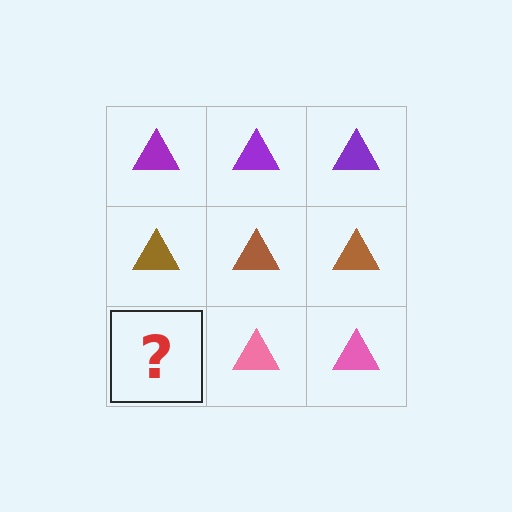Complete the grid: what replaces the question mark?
The question mark should be replaced with a pink triangle.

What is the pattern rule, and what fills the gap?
The rule is that each row has a consistent color. The gap should be filled with a pink triangle.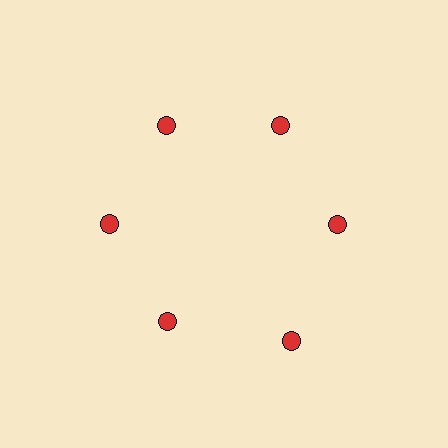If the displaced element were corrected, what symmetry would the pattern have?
It would have 6-fold rotational symmetry — the pattern would map onto itself every 60 degrees.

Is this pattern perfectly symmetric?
No. The 6 red circles are arranged in a ring, but one element near the 5 o'clock position is pushed outward from the center, breaking the 6-fold rotational symmetry.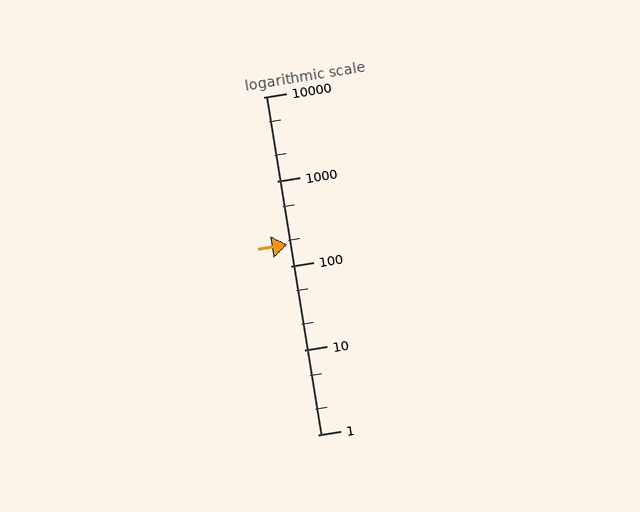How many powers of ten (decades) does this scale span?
The scale spans 4 decades, from 1 to 10000.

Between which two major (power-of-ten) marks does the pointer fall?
The pointer is between 100 and 1000.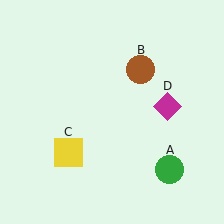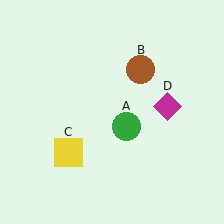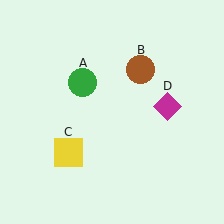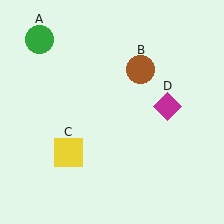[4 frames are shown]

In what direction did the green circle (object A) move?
The green circle (object A) moved up and to the left.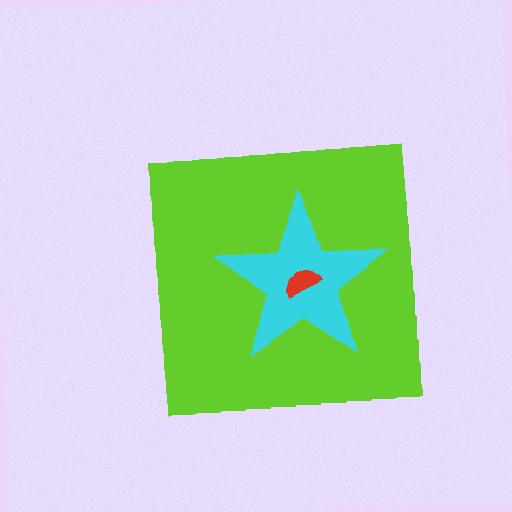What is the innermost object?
The red semicircle.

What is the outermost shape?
The lime square.